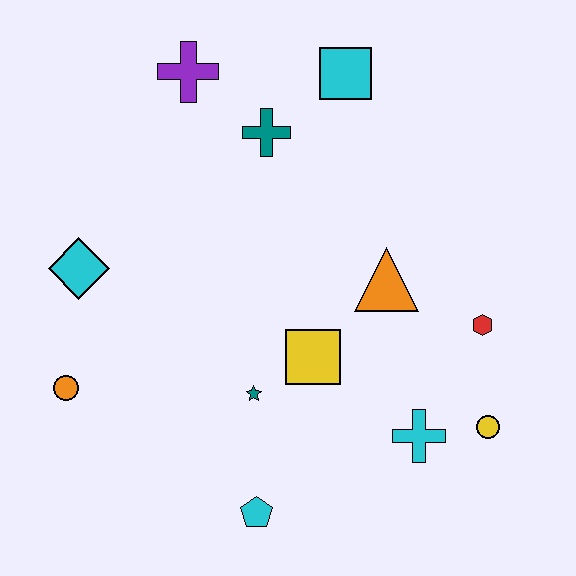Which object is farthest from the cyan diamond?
The yellow circle is farthest from the cyan diamond.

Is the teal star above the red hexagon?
No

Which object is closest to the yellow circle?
The cyan cross is closest to the yellow circle.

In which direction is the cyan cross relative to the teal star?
The cyan cross is to the right of the teal star.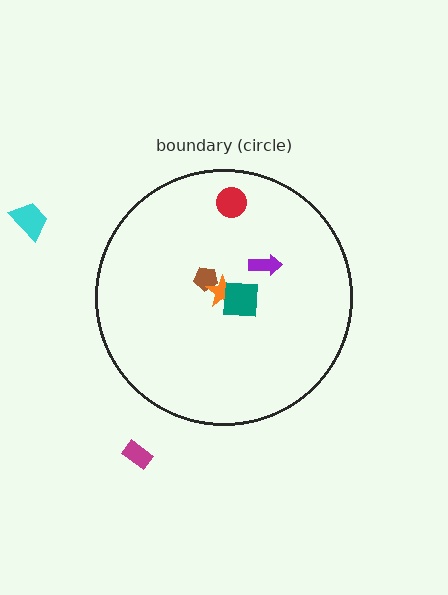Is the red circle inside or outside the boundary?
Inside.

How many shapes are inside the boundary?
5 inside, 2 outside.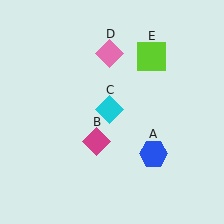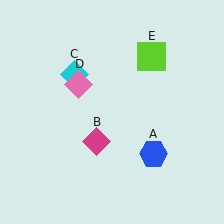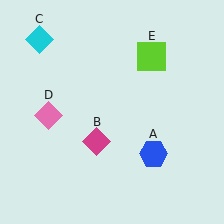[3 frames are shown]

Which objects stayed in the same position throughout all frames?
Blue hexagon (object A) and magenta diamond (object B) and lime square (object E) remained stationary.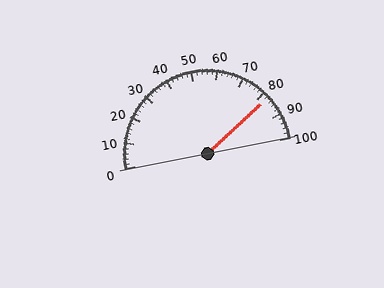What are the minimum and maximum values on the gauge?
The gauge ranges from 0 to 100.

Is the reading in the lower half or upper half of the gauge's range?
The reading is in the upper half of the range (0 to 100).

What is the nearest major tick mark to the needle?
The nearest major tick mark is 80.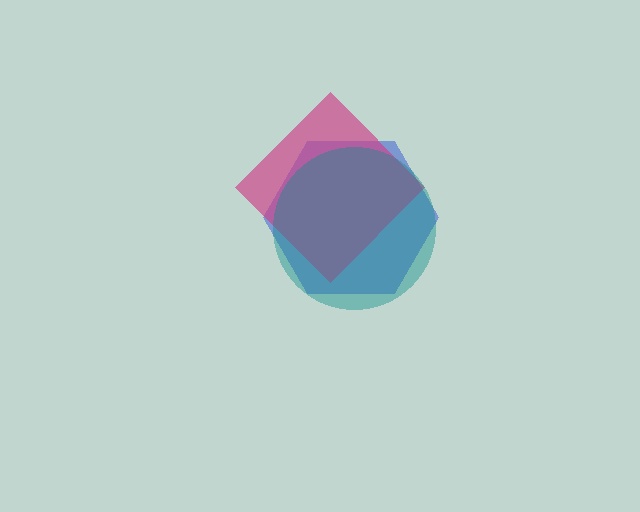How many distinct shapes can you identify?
There are 3 distinct shapes: a blue hexagon, a magenta diamond, a teal circle.